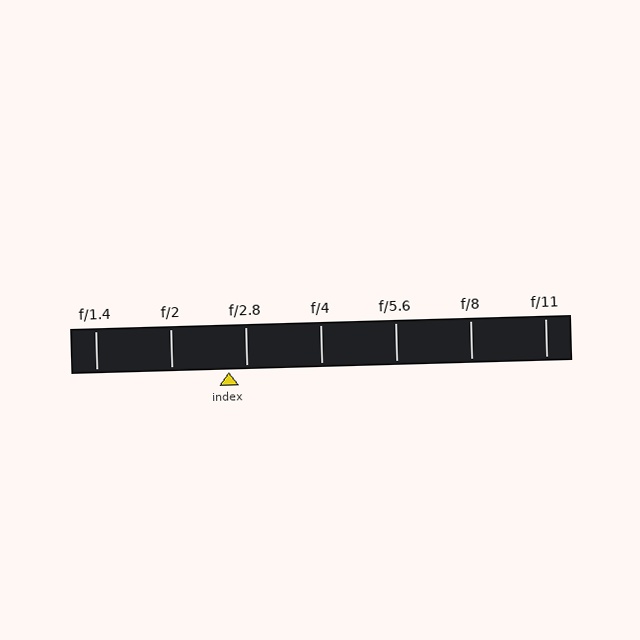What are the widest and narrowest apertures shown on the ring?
The widest aperture shown is f/1.4 and the narrowest is f/11.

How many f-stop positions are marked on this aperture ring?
There are 7 f-stop positions marked.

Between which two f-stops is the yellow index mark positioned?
The index mark is between f/2 and f/2.8.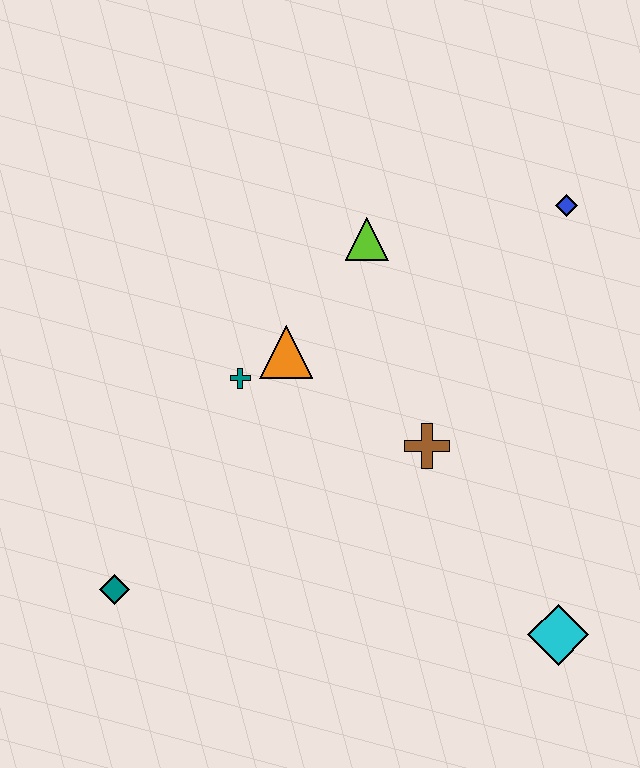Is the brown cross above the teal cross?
No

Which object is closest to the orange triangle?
The teal cross is closest to the orange triangle.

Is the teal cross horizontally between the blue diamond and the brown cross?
No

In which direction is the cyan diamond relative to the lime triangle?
The cyan diamond is below the lime triangle.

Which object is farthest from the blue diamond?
The teal diamond is farthest from the blue diamond.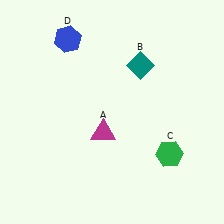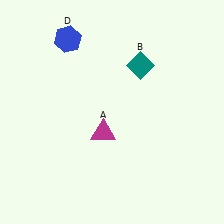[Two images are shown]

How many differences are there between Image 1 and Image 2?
There is 1 difference between the two images.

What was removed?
The green hexagon (C) was removed in Image 2.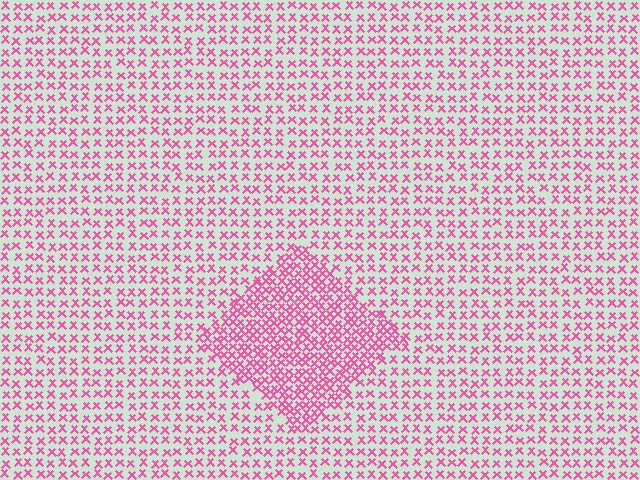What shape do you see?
I see a diamond.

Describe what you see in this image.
The image contains small pink elements arranged at two different densities. A diamond-shaped region is visible where the elements are more densely packed than the surrounding area.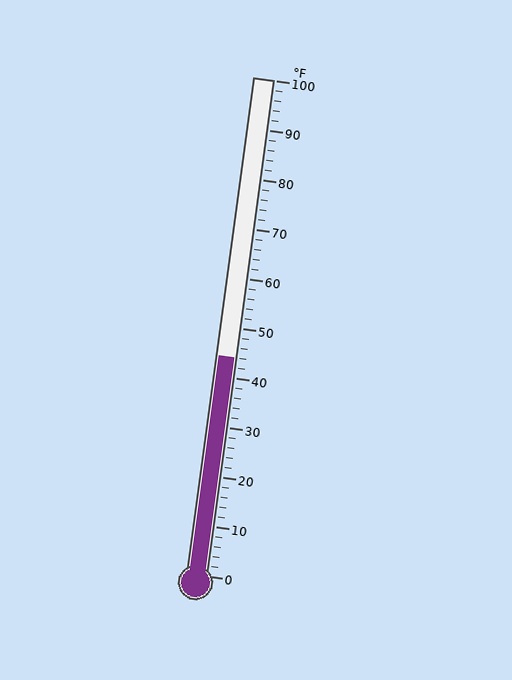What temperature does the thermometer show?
The thermometer shows approximately 44°F.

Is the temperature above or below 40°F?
The temperature is above 40°F.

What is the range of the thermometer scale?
The thermometer scale ranges from 0°F to 100°F.